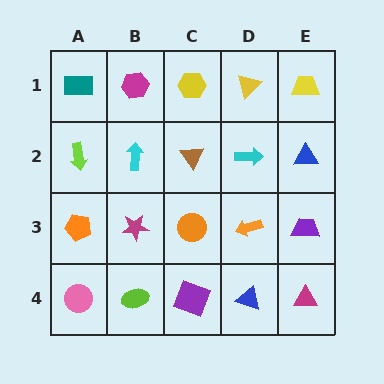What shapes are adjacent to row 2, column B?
A magenta hexagon (row 1, column B), a magenta star (row 3, column B), a lime arrow (row 2, column A), a brown triangle (row 2, column C).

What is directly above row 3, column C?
A brown triangle.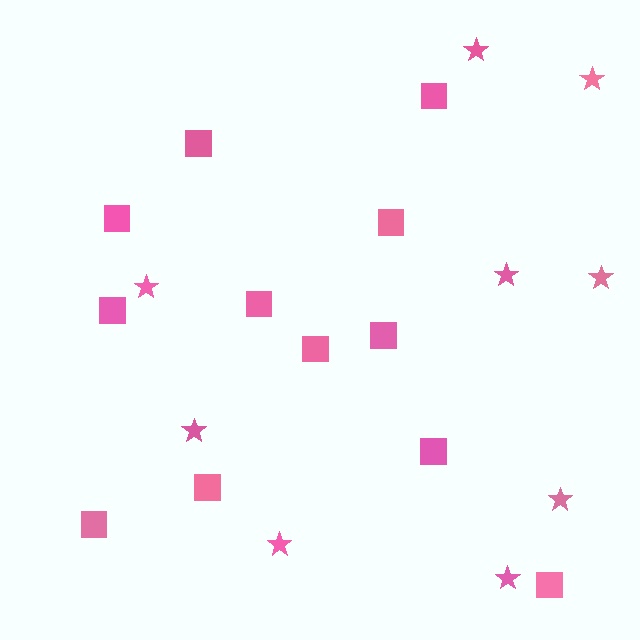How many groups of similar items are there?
There are 2 groups: one group of stars (9) and one group of squares (12).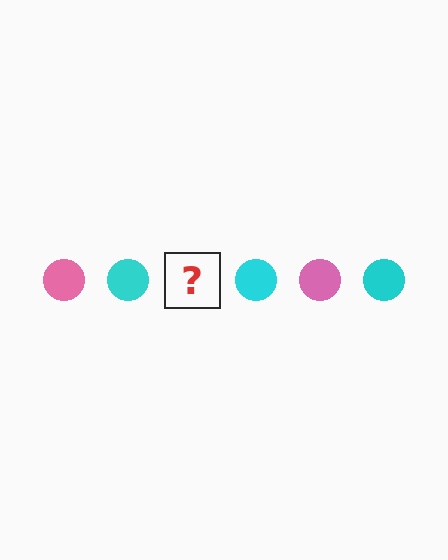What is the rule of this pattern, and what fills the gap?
The rule is that the pattern cycles through pink, cyan circles. The gap should be filled with a pink circle.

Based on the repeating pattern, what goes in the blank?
The blank should be a pink circle.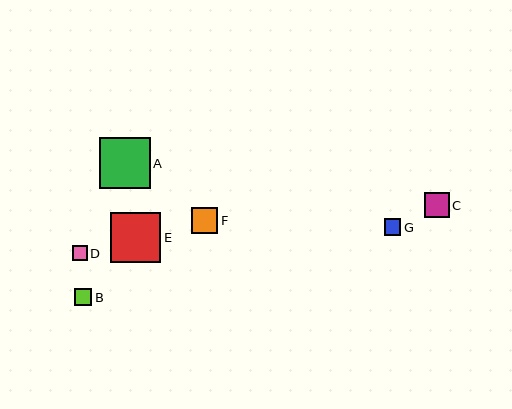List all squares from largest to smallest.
From largest to smallest: E, A, F, C, B, G, D.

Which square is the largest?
Square E is the largest with a size of approximately 50 pixels.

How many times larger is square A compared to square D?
Square A is approximately 3.3 times the size of square D.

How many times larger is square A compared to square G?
Square A is approximately 3.1 times the size of square G.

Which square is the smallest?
Square D is the smallest with a size of approximately 15 pixels.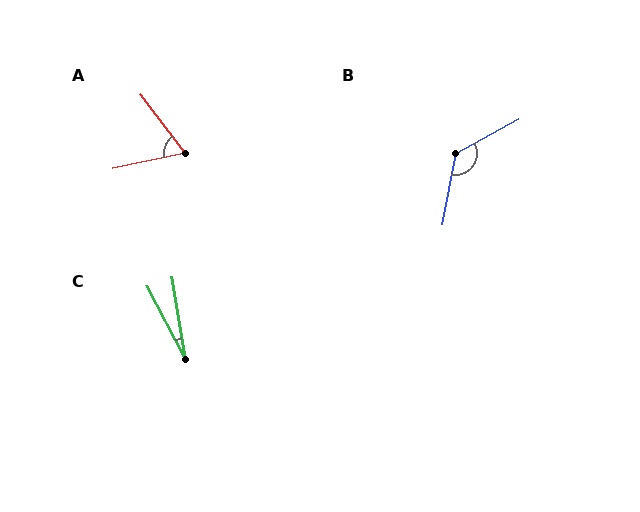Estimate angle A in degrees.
Approximately 65 degrees.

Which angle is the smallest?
C, at approximately 18 degrees.